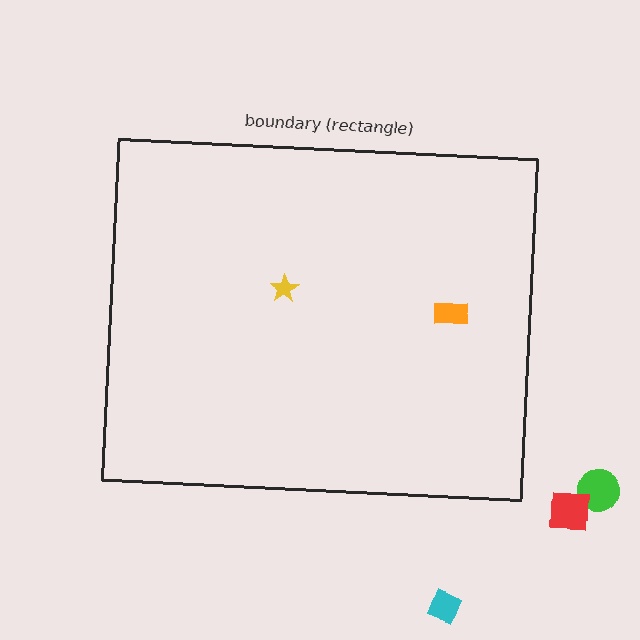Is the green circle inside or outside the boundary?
Outside.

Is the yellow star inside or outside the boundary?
Inside.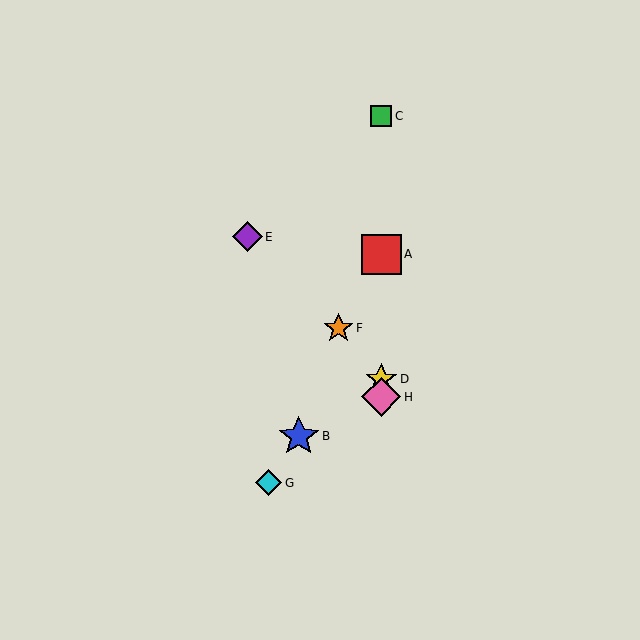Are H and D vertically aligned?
Yes, both are at x≈381.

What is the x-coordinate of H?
Object H is at x≈381.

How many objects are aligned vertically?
4 objects (A, C, D, H) are aligned vertically.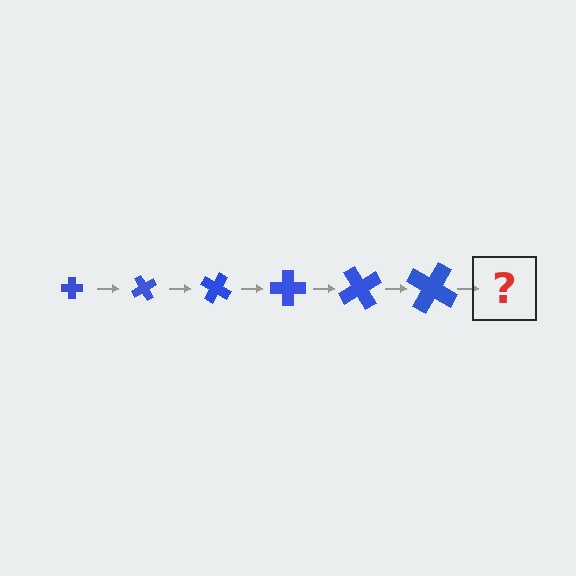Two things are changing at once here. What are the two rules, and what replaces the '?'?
The two rules are that the cross grows larger each step and it rotates 60 degrees each step. The '?' should be a cross, larger than the previous one and rotated 360 degrees from the start.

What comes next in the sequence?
The next element should be a cross, larger than the previous one and rotated 360 degrees from the start.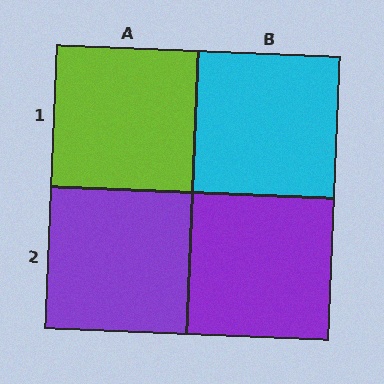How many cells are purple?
2 cells are purple.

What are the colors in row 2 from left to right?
Purple, purple.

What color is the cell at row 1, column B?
Cyan.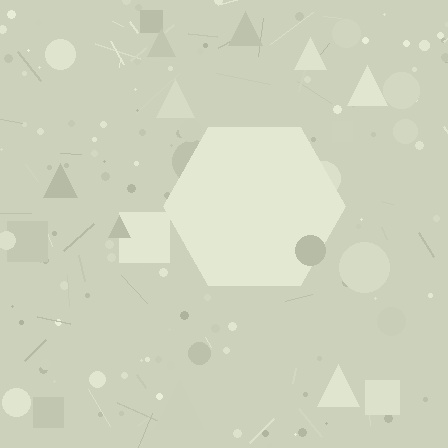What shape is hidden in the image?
A hexagon is hidden in the image.